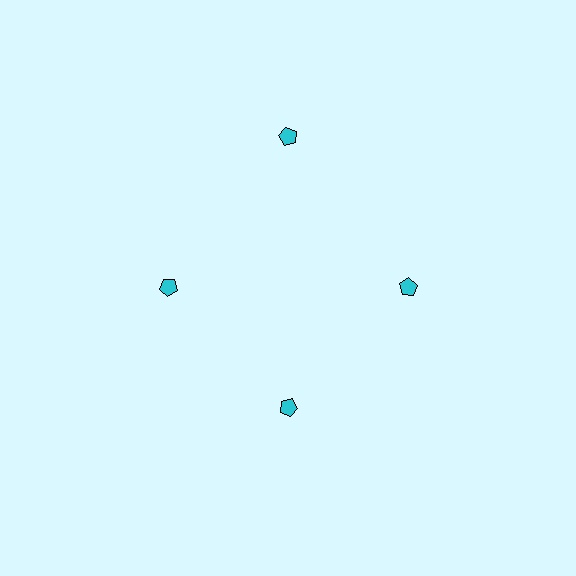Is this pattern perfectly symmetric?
No. The 4 cyan pentagons are arranged in a ring, but one element near the 12 o'clock position is pushed outward from the center, breaking the 4-fold rotational symmetry.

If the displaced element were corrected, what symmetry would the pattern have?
It would have 4-fold rotational symmetry — the pattern would map onto itself every 90 degrees.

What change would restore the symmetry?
The symmetry would be restored by moving it inward, back onto the ring so that all 4 pentagons sit at equal angles and equal distance from the center.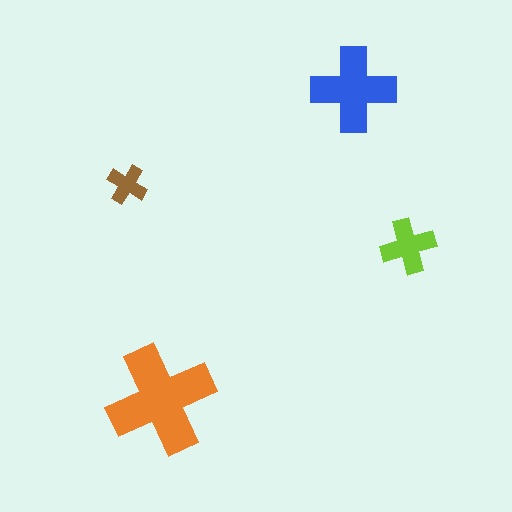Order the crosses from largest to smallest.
the orange one, the blue one, the lime one, the brown one.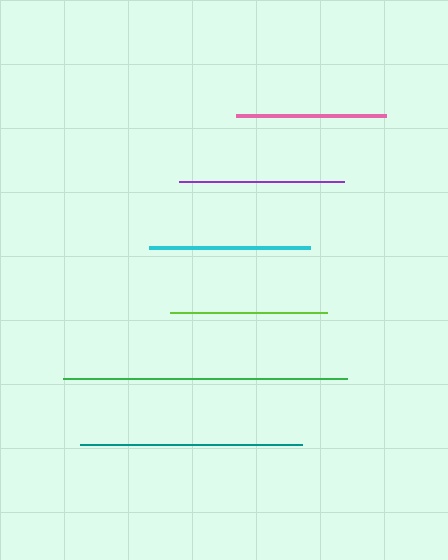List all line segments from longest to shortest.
From longest to shortest: green, teal, purple, cyan, lime, pink.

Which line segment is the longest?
The green line is the longest at approximately 284 pixels.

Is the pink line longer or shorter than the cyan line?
The cyan line is longer than the pink line.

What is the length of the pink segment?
The pink segment is approximately 150 pixels long.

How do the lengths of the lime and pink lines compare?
The lime and pink lines are approximately the same length.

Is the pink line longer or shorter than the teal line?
The teal line is longer than the pink line.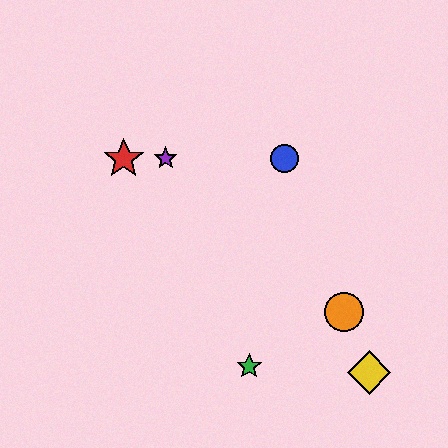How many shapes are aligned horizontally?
3 shapes (the red star, the blue circle, the purple star) are aligned horizontally.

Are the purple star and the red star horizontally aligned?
Yes, both are at y≈159.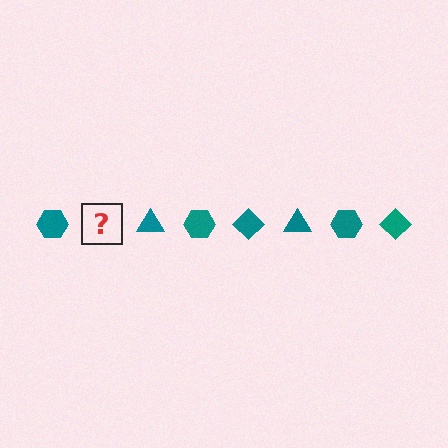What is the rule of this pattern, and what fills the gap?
The rule is that the pattern cycles through hexagon, diamond, triangle shapes in teal. The gap should be filled with a teal diamond.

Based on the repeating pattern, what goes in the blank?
The blank should be a teal diamond.